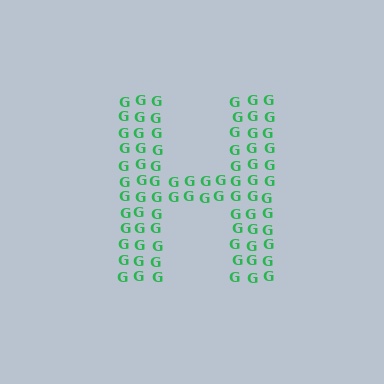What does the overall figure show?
The overall figure shows the letter H.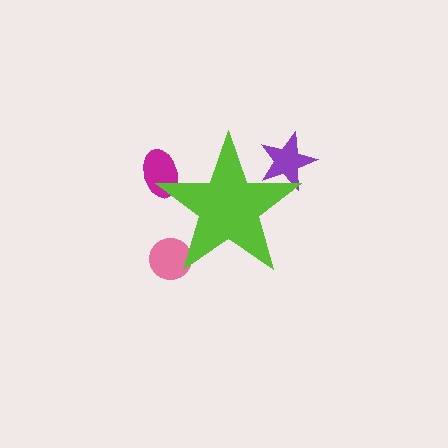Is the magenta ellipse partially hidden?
Yes, the magenta ellipse is partially hidden behind the lime star.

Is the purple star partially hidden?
Yes, the purple star is partially hidden behind the lime star.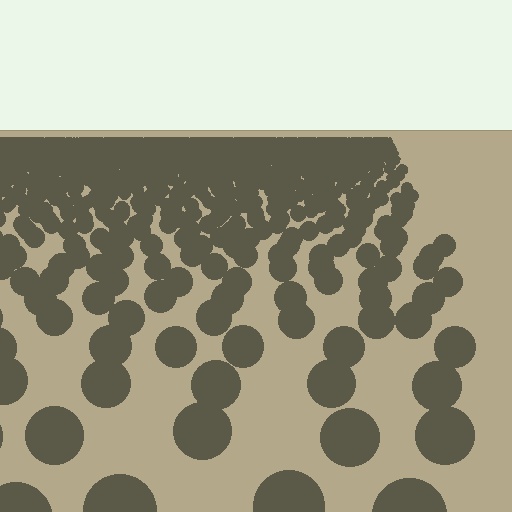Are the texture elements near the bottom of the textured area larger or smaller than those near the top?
Larger. Near the bottom, elements are closer to the viewer and appear at a bigger on-screen size.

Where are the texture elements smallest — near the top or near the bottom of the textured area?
Near the top.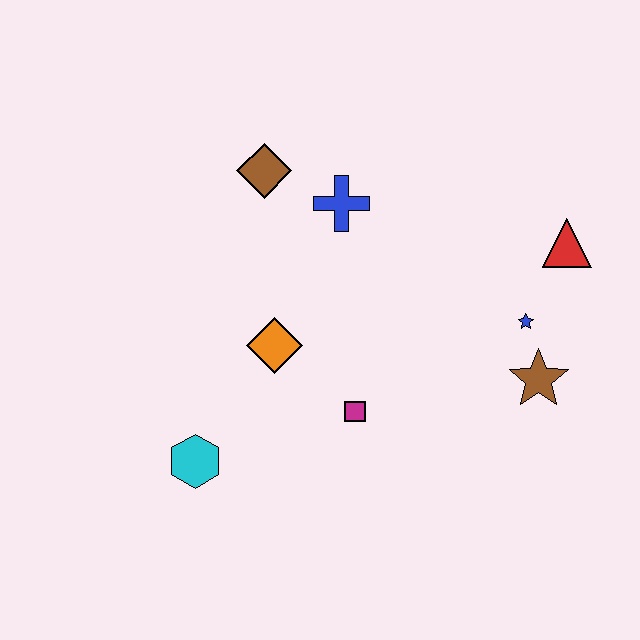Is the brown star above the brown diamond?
No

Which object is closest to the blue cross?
The brown diamond is closest to the blue cross.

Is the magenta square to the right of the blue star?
No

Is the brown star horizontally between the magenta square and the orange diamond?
No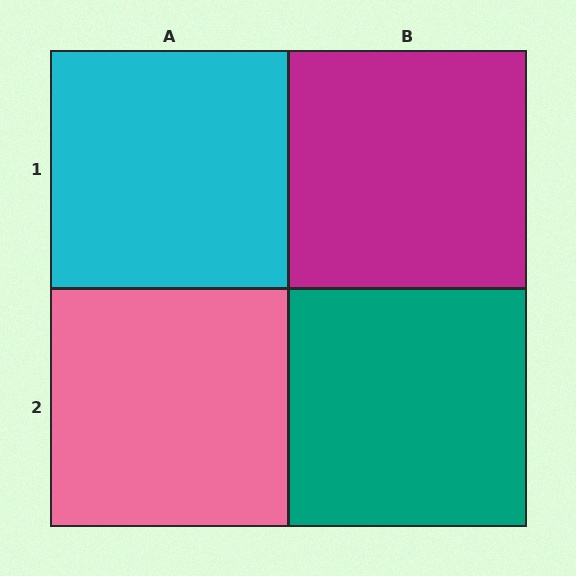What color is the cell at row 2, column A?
Pink.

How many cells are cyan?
1 cell is cyan.